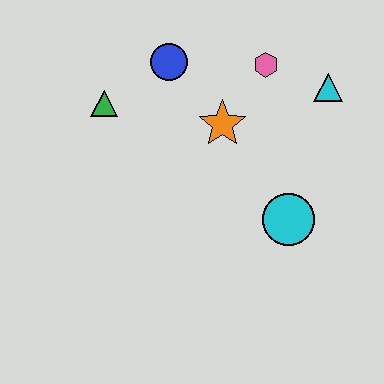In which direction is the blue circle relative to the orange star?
The blue circle is above the orange star.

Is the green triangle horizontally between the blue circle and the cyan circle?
No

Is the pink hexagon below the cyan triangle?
No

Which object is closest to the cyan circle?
The orange star is closest to the cyan circle.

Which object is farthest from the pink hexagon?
The green triangle is farthest from the pink hexagon.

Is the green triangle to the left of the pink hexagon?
Yes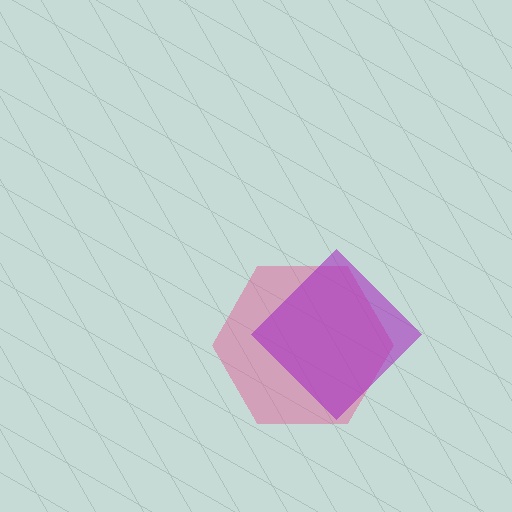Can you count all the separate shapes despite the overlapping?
Yes, there are 2 separate shapes.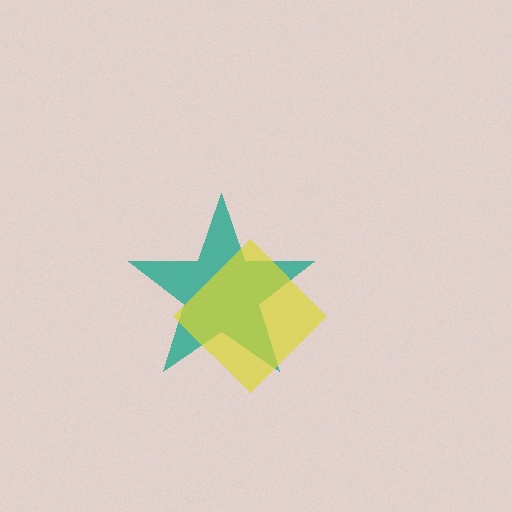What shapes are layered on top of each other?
The layered shapes are: a teal star, a yellow diamond.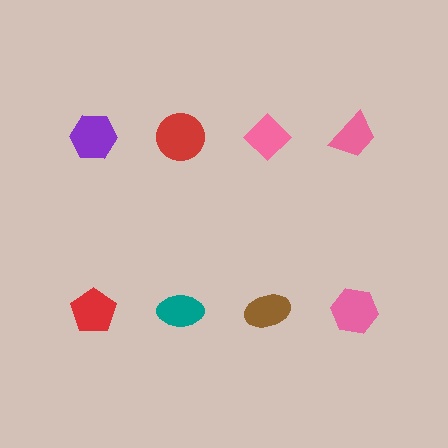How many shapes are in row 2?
4 shapes.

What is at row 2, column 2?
A teal ellipse.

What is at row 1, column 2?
A red circle.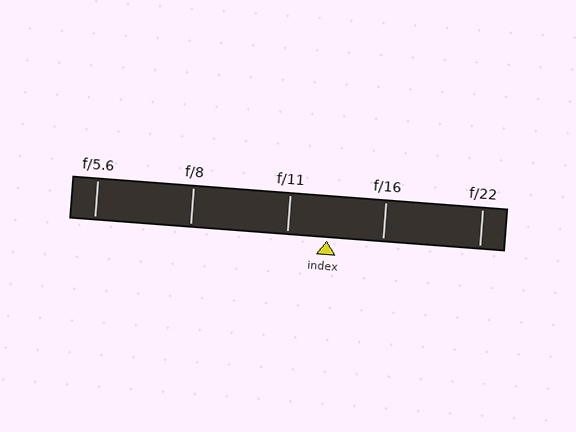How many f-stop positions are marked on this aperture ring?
There are 5 f-stop positions marked.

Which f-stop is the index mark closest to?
The index mark is closest to f/11.